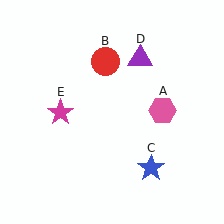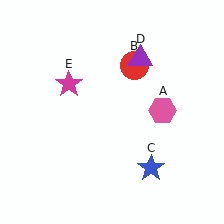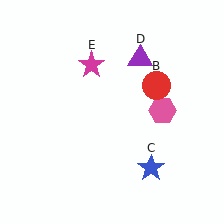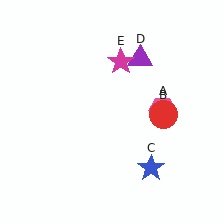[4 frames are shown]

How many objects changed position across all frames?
2 objects changed position: red circle (object B), magenta star (object E).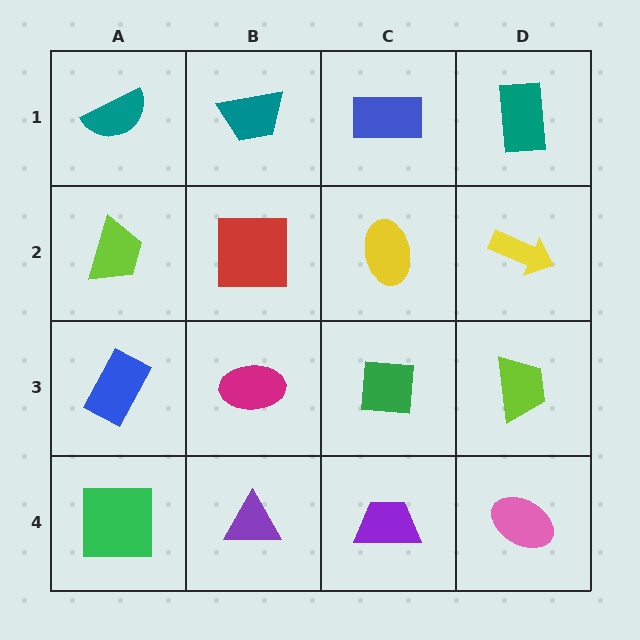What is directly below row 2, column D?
A lime trapezoid.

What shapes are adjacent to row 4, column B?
A magenta ellipse (row 3, column B), a green square (row 4, column A), a purple trapezoid (row 4, column C).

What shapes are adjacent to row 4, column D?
A lime trapezoid (row 3, column D), a purple trapezoid (row 4, column C).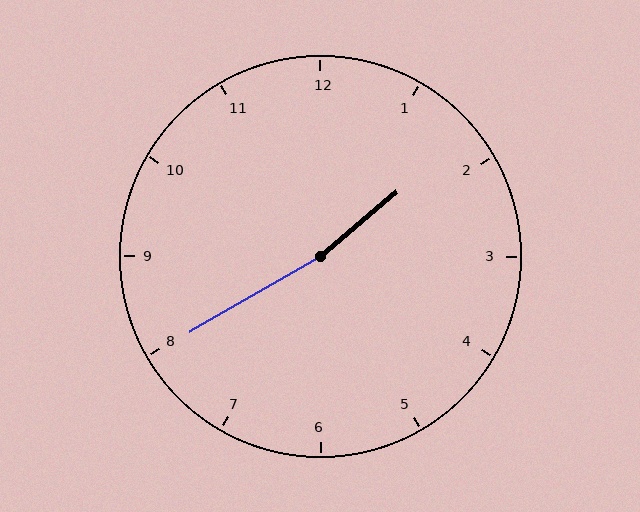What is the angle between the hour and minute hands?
Approximately 170 degrees.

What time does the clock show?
1:40.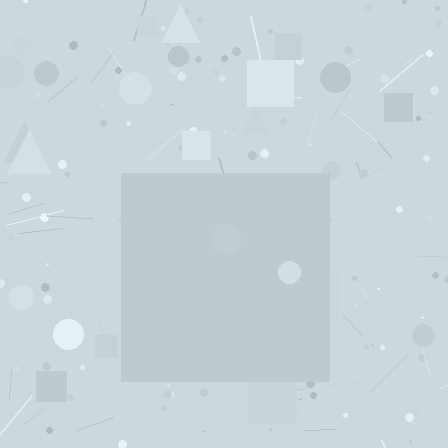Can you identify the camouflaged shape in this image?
The camouflaged shape is a square.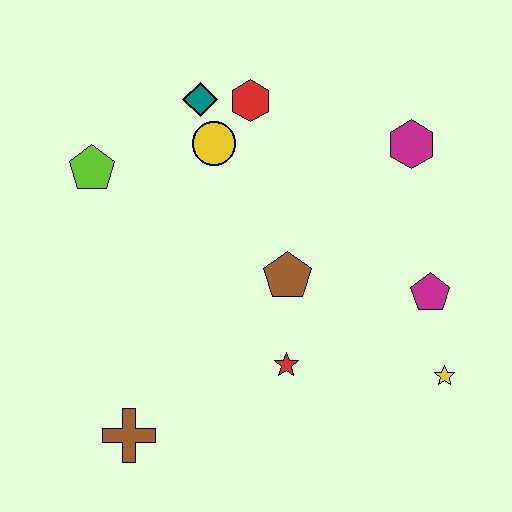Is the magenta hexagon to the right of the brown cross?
Yes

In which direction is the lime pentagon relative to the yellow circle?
The lime pentagon is to the left of the yellow circle.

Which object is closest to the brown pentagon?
The red star is closest to the brown pentagon.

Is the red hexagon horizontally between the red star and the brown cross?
Yes